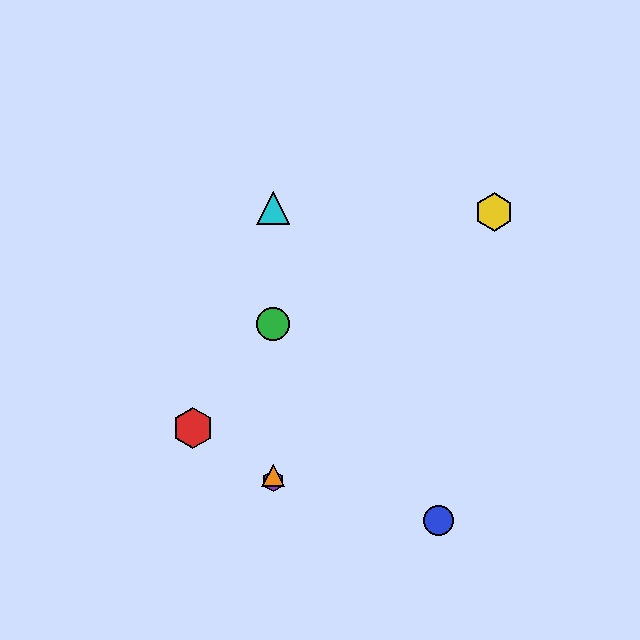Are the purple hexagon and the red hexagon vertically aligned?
No, the purple hexagon is at x≈273 and the red hexagon is at x≈193.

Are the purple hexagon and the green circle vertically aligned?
Yes, both are at x≈273.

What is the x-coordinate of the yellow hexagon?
The yellow hexagon is at x≈494.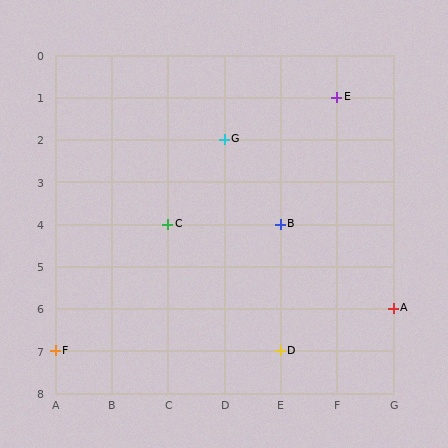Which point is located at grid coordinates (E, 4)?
Point B is at (E, 4).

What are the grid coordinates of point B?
Point B is at grid coordinates (E, 4).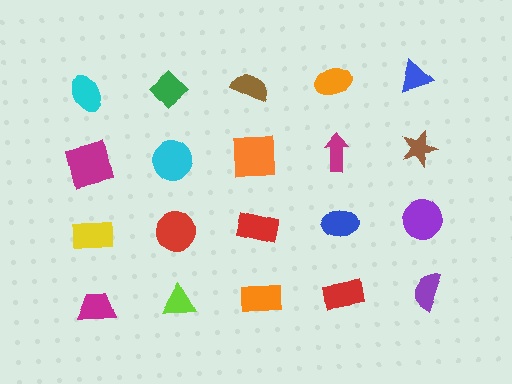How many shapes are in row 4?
5 shapes.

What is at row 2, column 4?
A magenta arrow.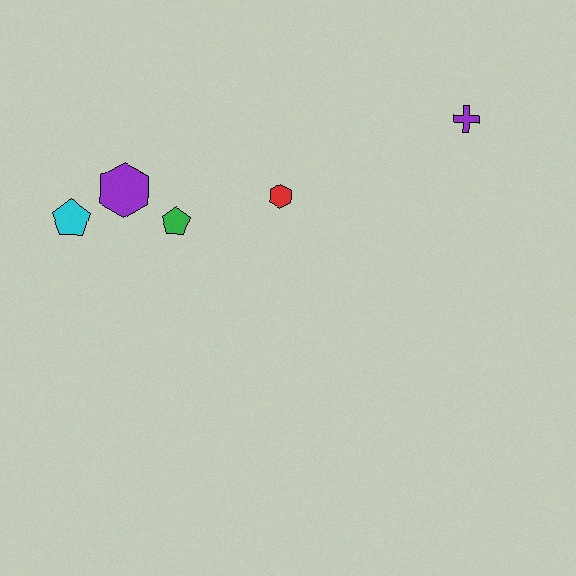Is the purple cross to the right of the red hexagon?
Yes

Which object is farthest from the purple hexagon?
The purple cross is farthest from the purple hexagon.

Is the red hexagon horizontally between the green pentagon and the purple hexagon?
No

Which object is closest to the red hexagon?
The green pentagon is closest to the red hexagon.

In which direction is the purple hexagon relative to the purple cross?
The purple hexagon is to the left of the purple cross.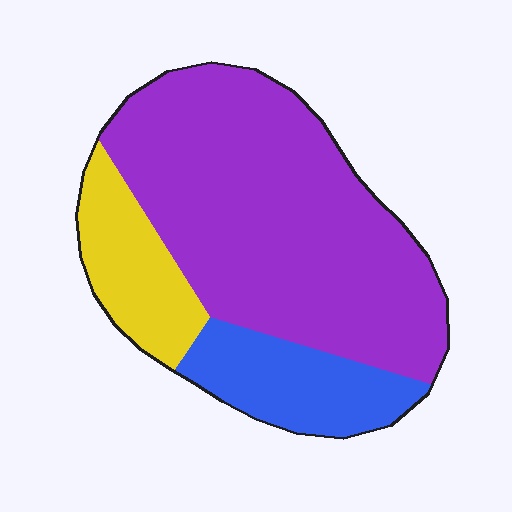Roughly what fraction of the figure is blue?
Blue covers roughly 20% of the figure.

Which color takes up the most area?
Purple, at roughly 65%.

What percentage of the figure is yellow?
Yellow covers 16% of the figure.